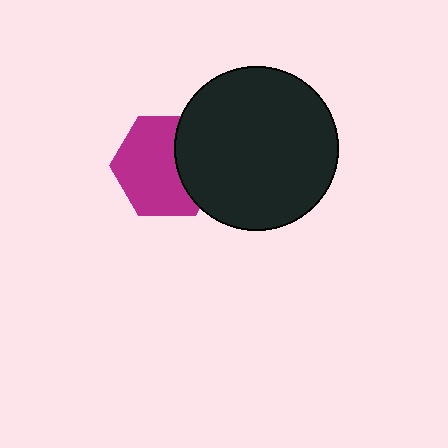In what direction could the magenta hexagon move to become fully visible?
The magenta hexagon could move left. That would shift it out from behind the black circle entirely.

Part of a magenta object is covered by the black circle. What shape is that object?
It is a hexagon.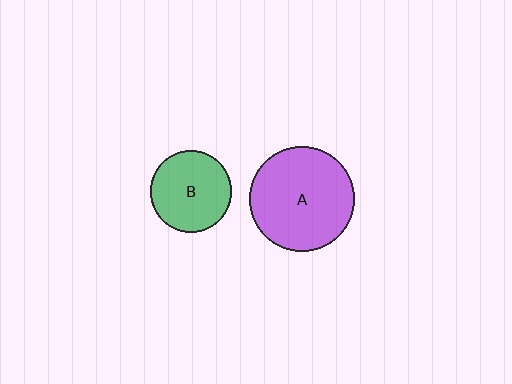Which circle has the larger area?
Circle A (purple).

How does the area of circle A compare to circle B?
Approximately 1.6 times.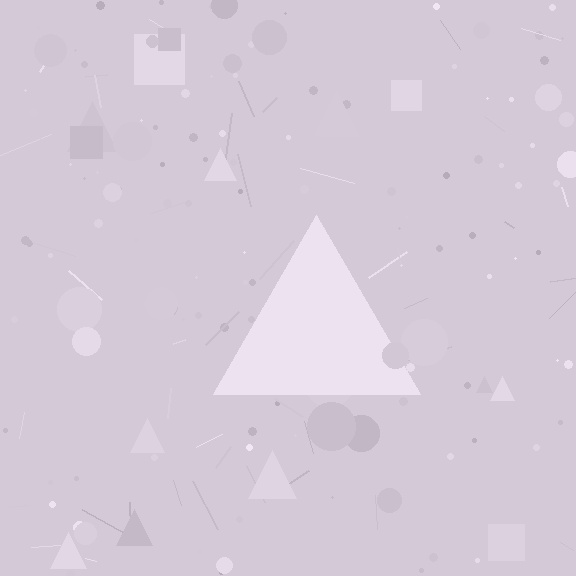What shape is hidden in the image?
A triangle is hidden in the image.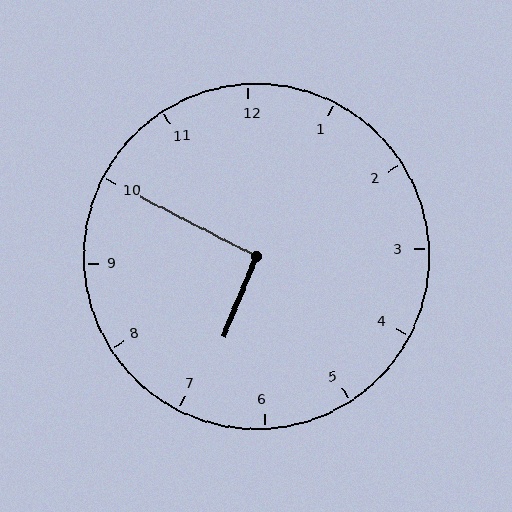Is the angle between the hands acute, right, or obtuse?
It is right.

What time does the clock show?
6:50.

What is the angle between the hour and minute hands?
Approximately 95 degrees.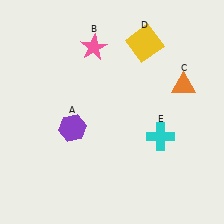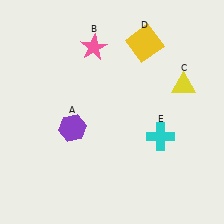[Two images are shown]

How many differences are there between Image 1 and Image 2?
There is 1 difference between the two images.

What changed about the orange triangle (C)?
In Image 1, C is orange. In Image 2, it changed to yellow.